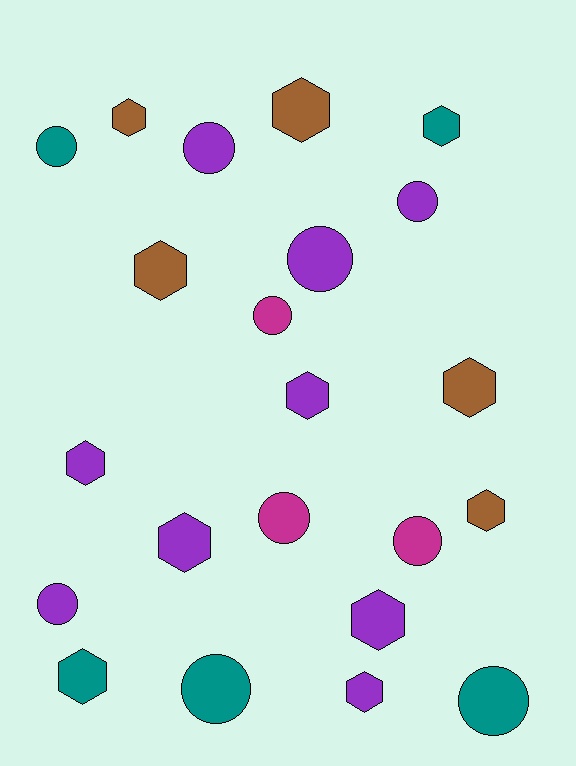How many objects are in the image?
There are 22 objects.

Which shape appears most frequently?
Hexagon, with 12 objects.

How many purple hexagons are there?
There are 5 purple hexagons.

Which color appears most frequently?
Purple, with 9 objects.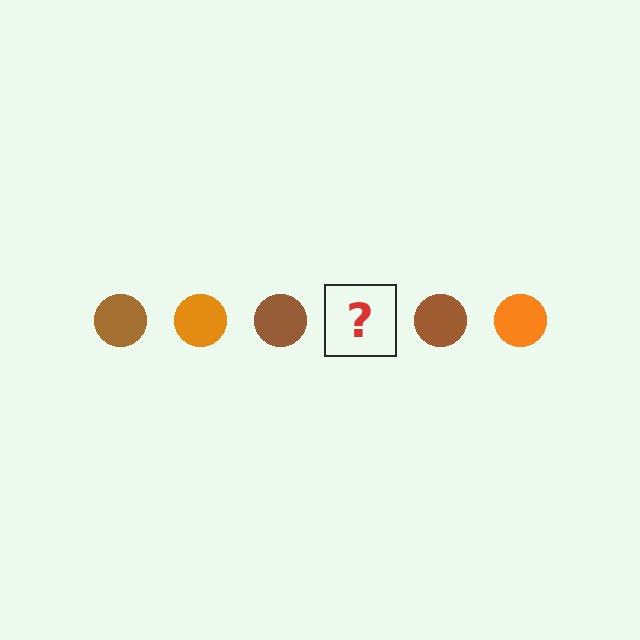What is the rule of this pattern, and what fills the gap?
The rule is that the pattern cycles through brown, orange circles. The gap should be filled with an orange circle.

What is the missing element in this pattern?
The missing element is an orange circle.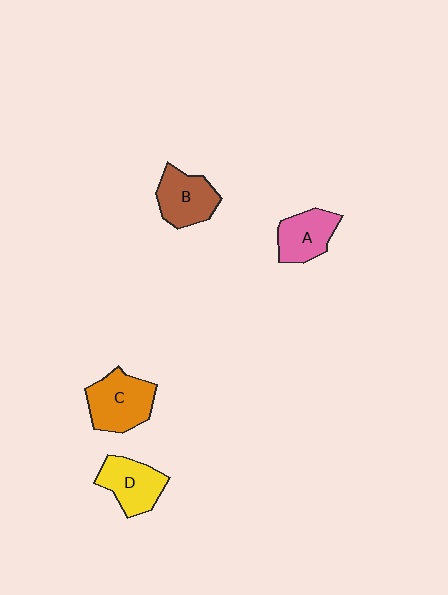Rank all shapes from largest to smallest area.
From largest to smallest: C (orange), B (brown), D (yellow), A (pink).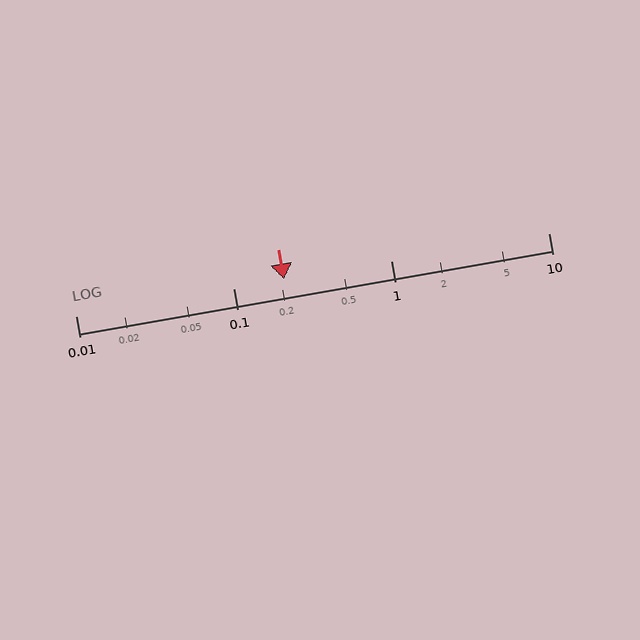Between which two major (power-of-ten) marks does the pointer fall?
The pointer is between 0.1 and 1.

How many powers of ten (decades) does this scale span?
The scale spans 3 decades, from 0.01 to 10.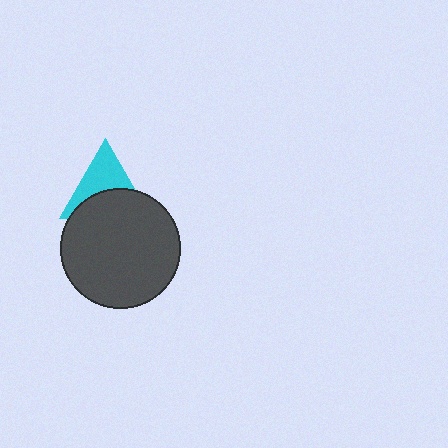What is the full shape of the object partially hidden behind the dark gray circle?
The partially hidden object is a cyan triangle.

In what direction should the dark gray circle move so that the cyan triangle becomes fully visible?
The dark gray circle should move down. That is the shortest direction to clear the overlap and leave the cyan triangle fully visible.